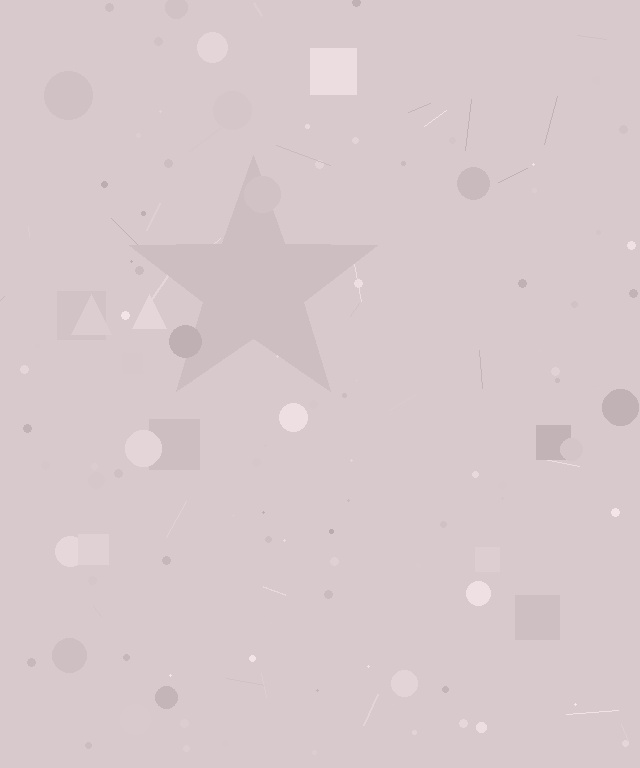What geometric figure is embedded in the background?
A star is embedded in the background.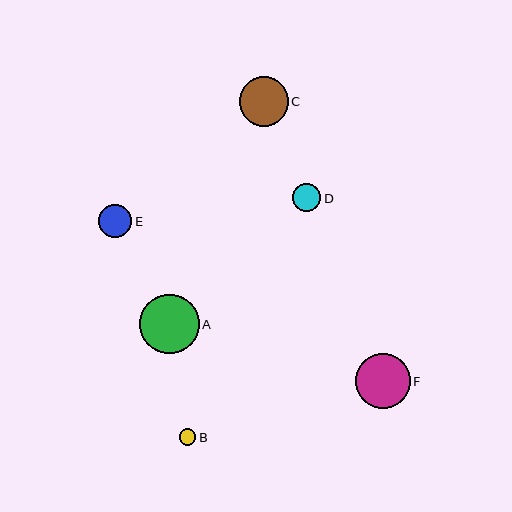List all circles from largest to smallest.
From largest to smallest: A, F, C, E, D, B.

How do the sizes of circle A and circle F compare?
Circle A and circle F are approximately the same size.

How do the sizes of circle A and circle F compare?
Circle A and circle F are approximately the same size.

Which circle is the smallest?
Circle B is the smallest with a size of approximately 17 pixels.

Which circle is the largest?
Circle A is the largest with a size of approximately 60 pixels.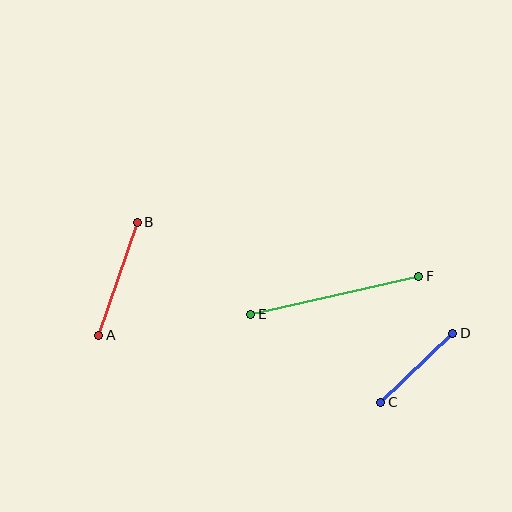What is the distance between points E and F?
The distance is approximately 172 pixels.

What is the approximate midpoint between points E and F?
The midpoint is at approximately (335, 295) pixels.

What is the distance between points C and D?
The distance is approximately 100 pixels.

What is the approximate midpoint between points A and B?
The midpoint is at approximately (118, 279) pixels.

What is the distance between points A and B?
The distance is approximately 119 pixels.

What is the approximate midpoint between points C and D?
The midpoint is at approximately (417, 368) pixels.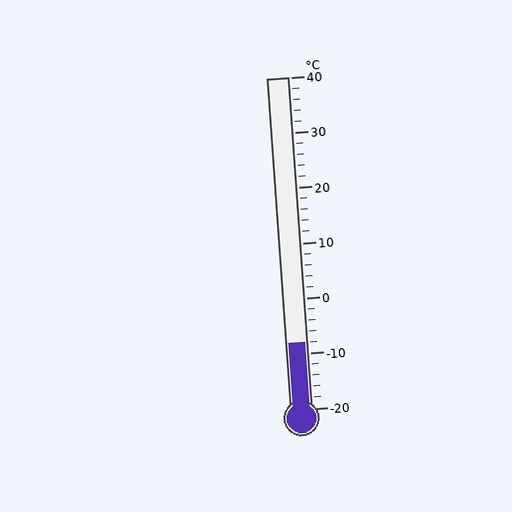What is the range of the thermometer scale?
The thermometer scale ranges from -20°C to 40°C.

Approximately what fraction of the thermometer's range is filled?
The thermometer is filled to approximately 20% of its range.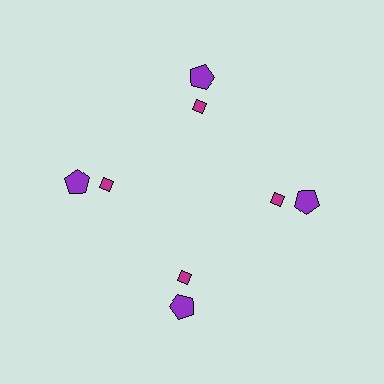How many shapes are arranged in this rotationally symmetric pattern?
There are 8 shapes, arranged in 4 groups of 2.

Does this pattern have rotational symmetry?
Yes, this pattern has 4-fold rotational symmetry. It looks the same after rotating 90 degrees around the center.